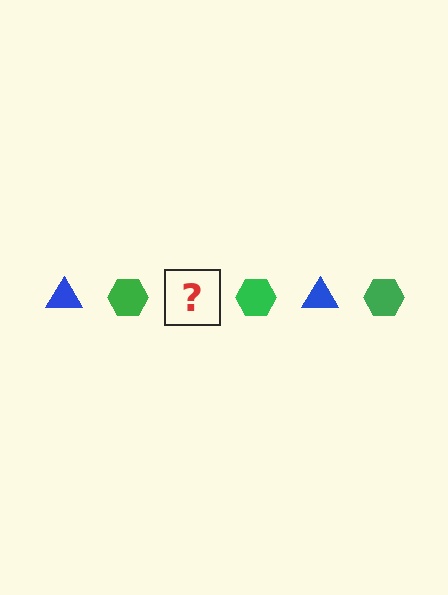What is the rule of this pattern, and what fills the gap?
The rule is that the pattern alternates between blue triangle and green hexagon. The gap should be filled with a blue triangle.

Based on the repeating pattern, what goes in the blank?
The blank should be a blue triangle.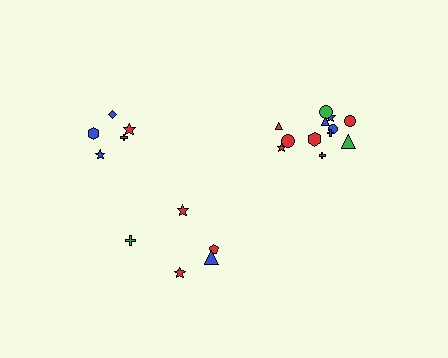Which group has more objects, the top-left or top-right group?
The top-right group.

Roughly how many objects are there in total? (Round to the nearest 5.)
Roughly 20 objects in total.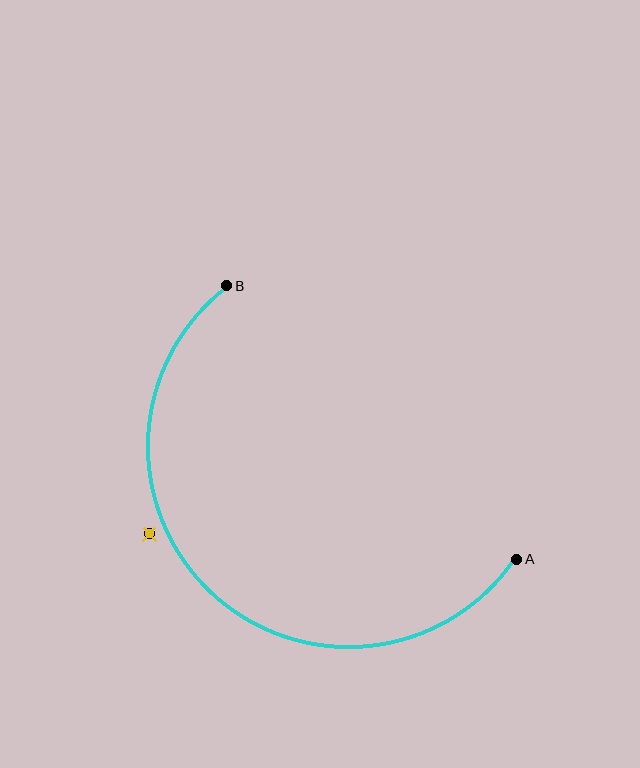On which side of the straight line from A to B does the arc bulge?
The arc bulges below and to the left of the straight line connecting A and B.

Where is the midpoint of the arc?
The arc midpoint is the point on the curve farthest from the straight line joining A and B. It sits below and to the left of that line.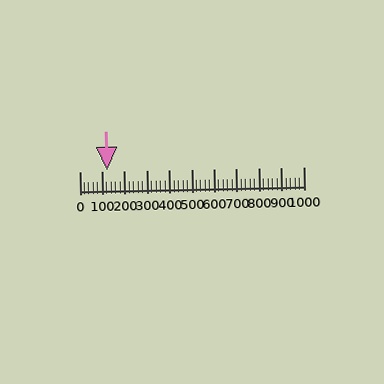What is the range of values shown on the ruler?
The ruler shows values from 0 to 1000.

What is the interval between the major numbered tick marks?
The major tick marks are spaced 100 units apart.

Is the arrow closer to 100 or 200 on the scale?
The arrow is closer to 100.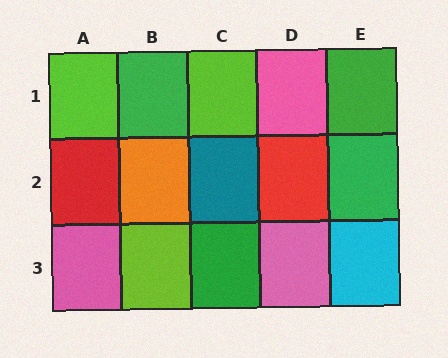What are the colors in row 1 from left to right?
Lime, green, lime, pink, green.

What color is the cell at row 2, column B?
Orange.